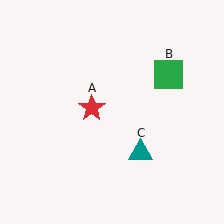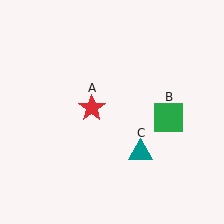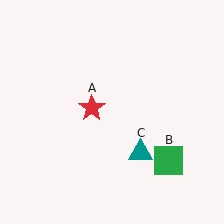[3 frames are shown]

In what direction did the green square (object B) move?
The green square (object B) moved down.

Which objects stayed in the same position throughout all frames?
Red star (object A) and teal triangle (object C) remained stationary.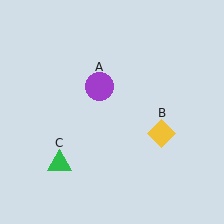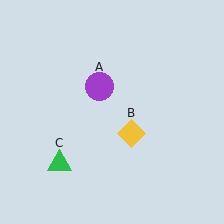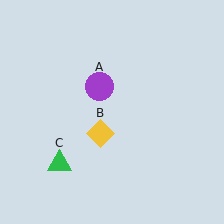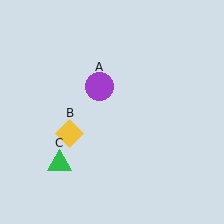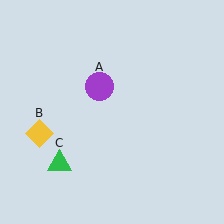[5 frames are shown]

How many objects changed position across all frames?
1 object changed position: yellow diamond (object B).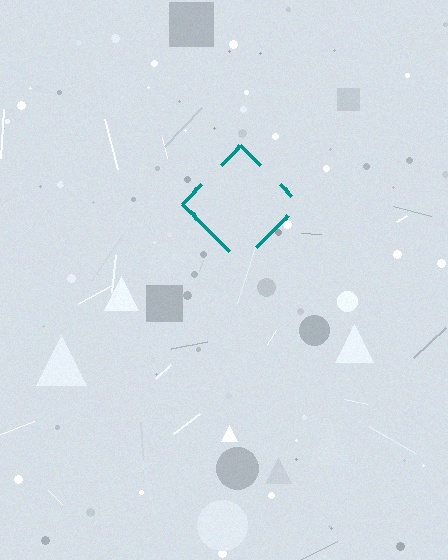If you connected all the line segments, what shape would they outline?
They would outline a diamond.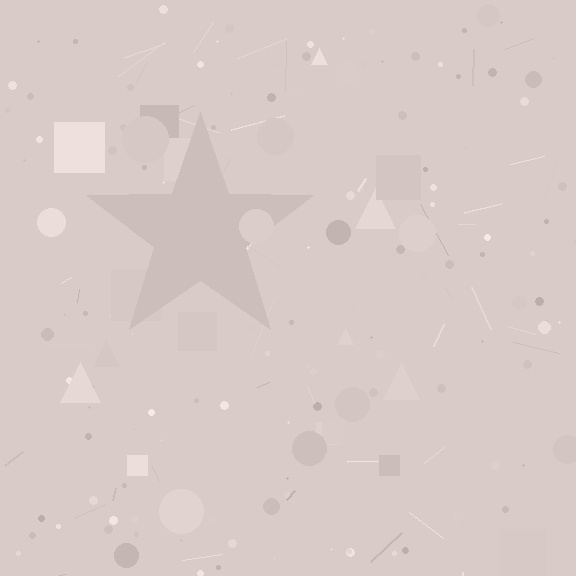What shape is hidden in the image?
A star is hidden in the image.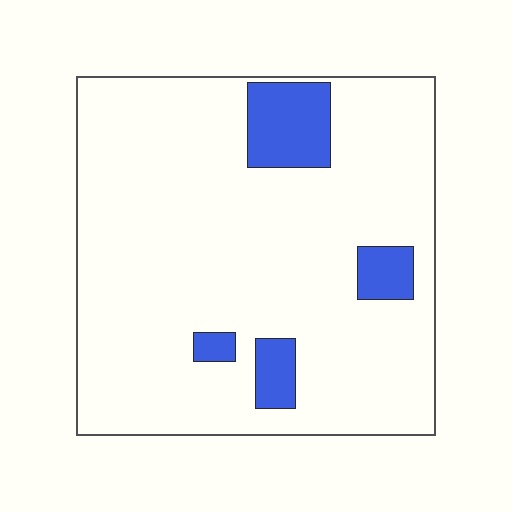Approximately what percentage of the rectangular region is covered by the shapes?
Approximately 10%.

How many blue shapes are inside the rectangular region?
4.